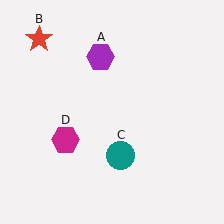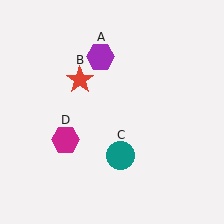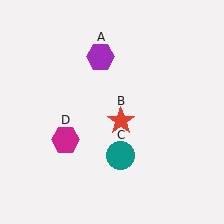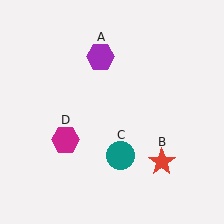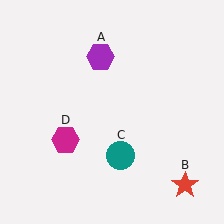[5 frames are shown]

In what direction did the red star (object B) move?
The red star (object B) moved down and to the right.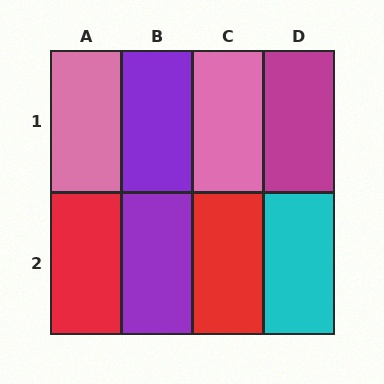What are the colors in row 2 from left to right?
Red, purple, red, cyan.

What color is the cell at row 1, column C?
Pink.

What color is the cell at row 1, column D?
Magenta.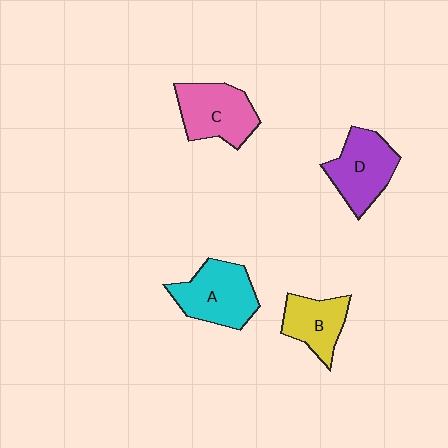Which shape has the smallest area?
Shape B (yellow).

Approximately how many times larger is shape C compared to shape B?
Approximately 1.3 times.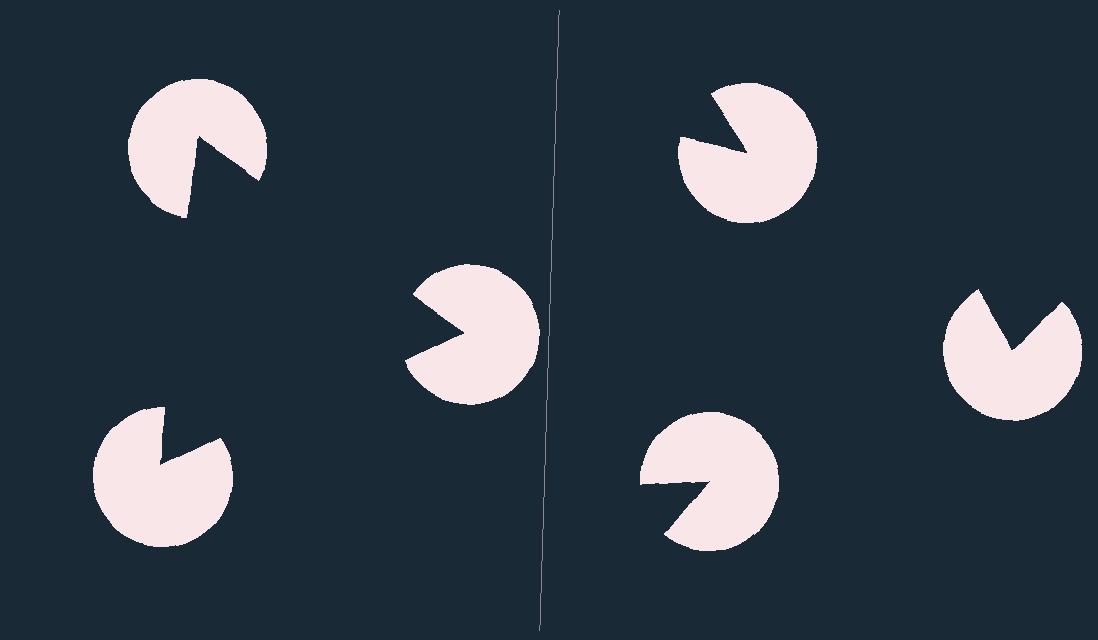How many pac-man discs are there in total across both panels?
6 — 3 on each side.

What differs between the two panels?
The pac-man discs are positioned identically on both sides; only the wedge orientations differ. On the left they align to a triangle; on the right they are misaligned.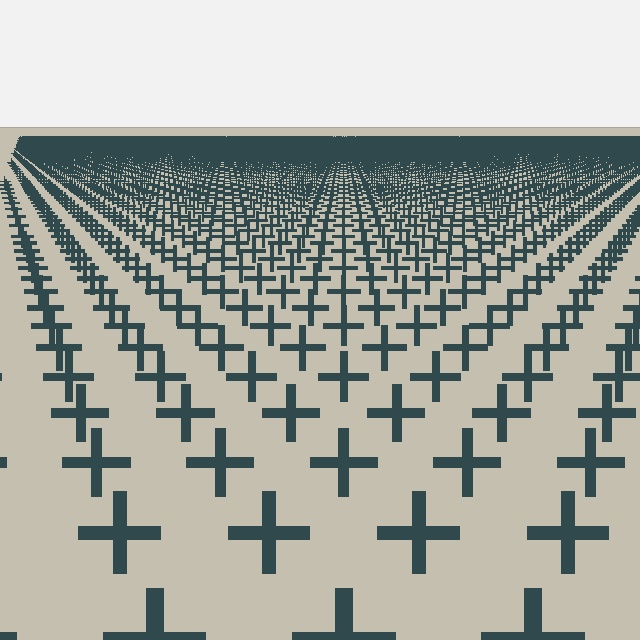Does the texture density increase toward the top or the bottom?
Density increases toward the top.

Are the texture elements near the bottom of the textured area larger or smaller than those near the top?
Larger. Near the bottom, elements are closer to the viewer and appear at a bigger on-screen size.